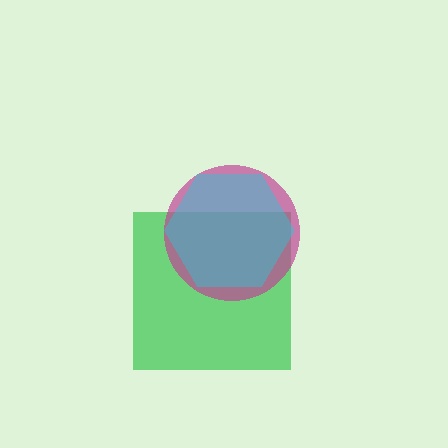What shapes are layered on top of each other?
The layered shapes are: a green square, a magenta circle, a cyan hexagon.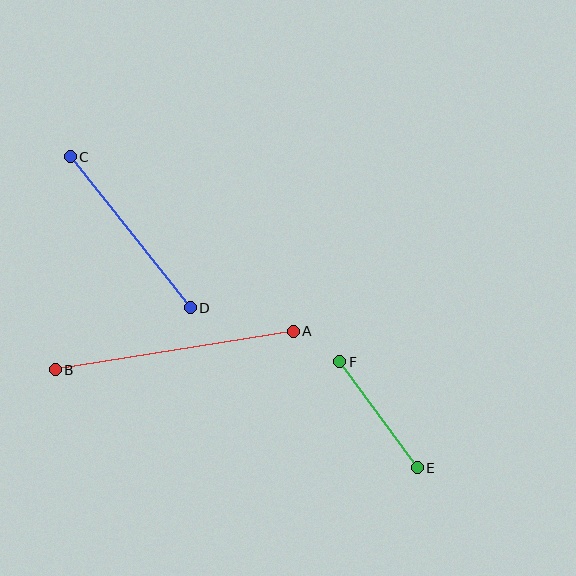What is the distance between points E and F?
The distance is approximately 131 pixels.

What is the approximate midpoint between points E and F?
The midpoint is at approximately (379, 415) pixels.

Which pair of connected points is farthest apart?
Points A and B are farthest apart.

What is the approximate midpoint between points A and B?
The midpoint is at approximately (174, 351) pixels.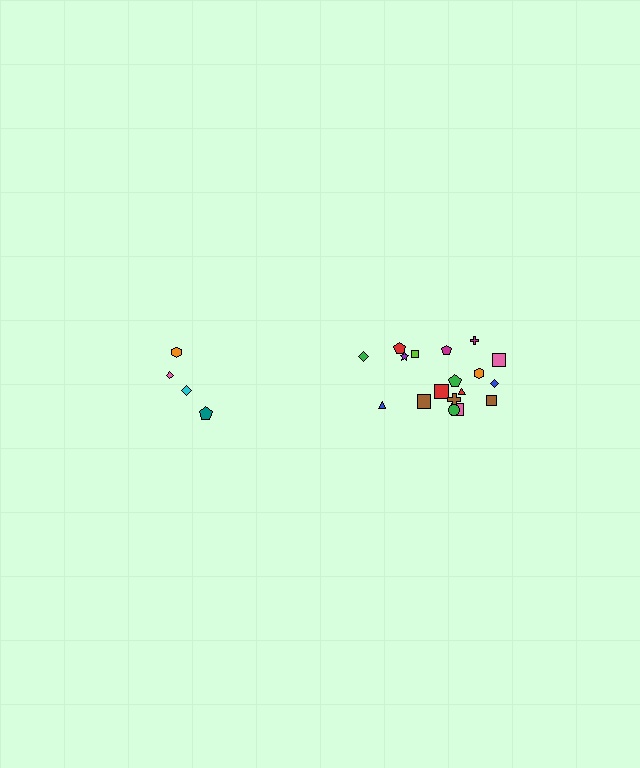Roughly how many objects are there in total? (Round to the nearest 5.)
Roughly 20 objects in total.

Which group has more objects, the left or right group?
The right group.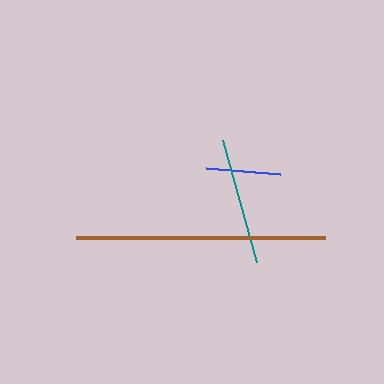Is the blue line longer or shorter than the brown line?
The brown line is longer than the blue line.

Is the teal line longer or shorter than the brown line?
The brown line is longer than the teal line.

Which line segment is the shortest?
The blue line is the shortest at approximately 74 pixels.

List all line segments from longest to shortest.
From longest to shortest: brown, teal, blue.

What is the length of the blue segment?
The blue segment is approximately 74 pixels long.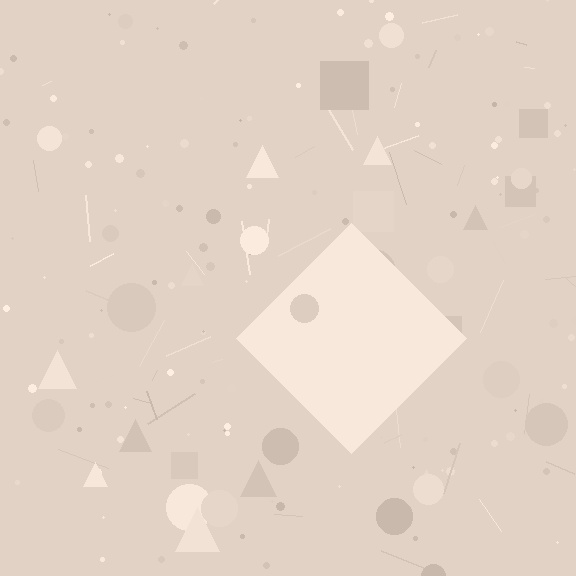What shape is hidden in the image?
A diamond is hidden in the image.